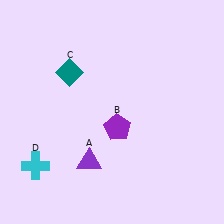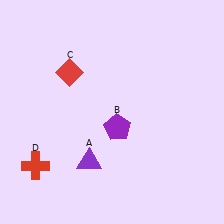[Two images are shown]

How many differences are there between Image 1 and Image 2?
There are 2 differences between the two images.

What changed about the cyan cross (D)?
In Image 1, D is cyan. In Image 2, it changed to red.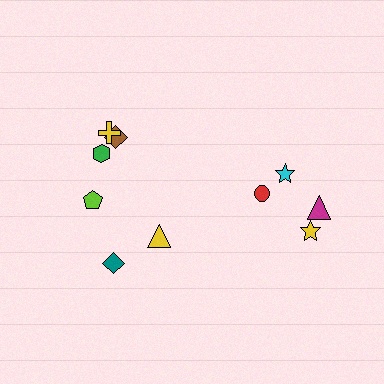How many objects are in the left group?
There are 6 objects.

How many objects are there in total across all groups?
There are 10 objects.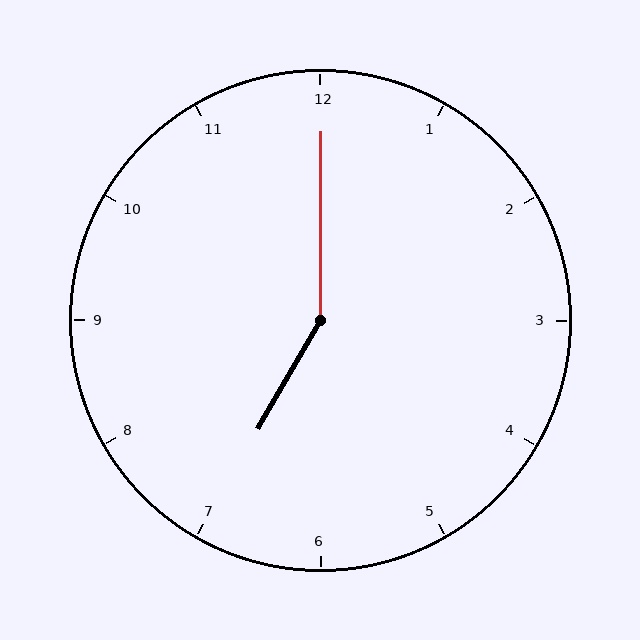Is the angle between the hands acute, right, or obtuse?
It is obtuse.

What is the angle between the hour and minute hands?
Approximately 150 degrees.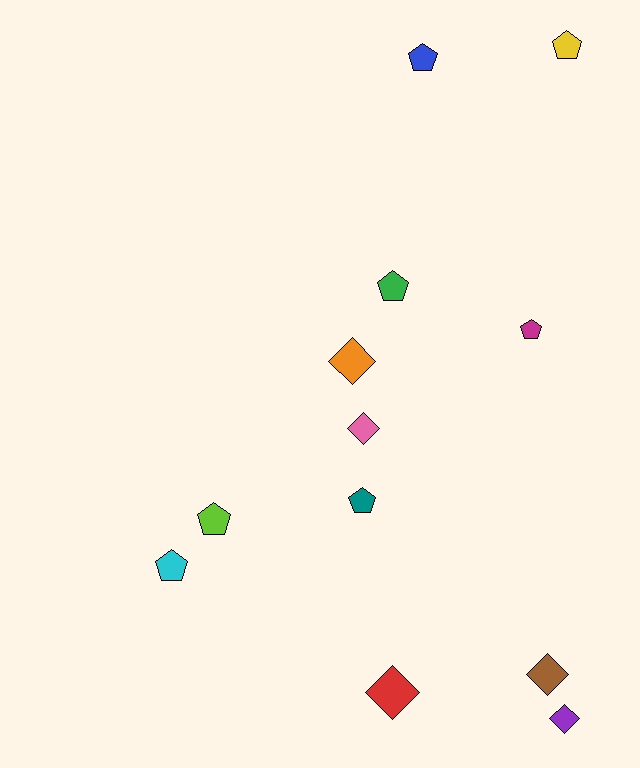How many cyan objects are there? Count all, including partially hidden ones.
There is 1 cyan object.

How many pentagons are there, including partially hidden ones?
There are 7 pentagons.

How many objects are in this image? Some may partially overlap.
There are 12 objects.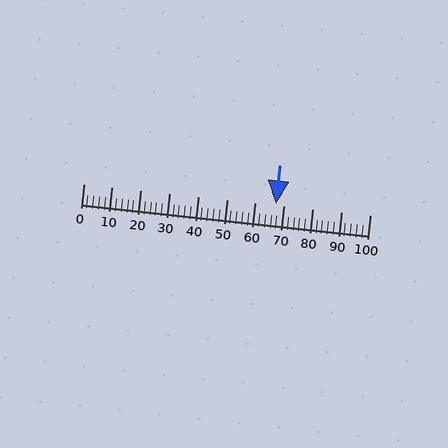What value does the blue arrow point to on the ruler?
The blue arrow points to approximately 67.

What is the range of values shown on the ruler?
The ruler shows values from 0 to 100.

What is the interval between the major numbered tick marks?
The major tick marks are spaced 10 units apart.